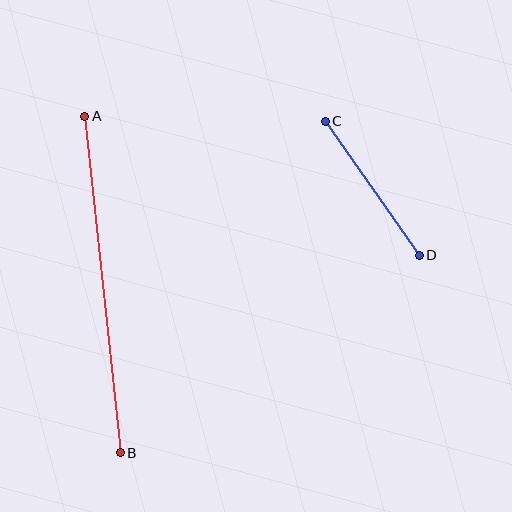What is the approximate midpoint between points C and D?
The midpoint is at approximately (372, 188) pixels.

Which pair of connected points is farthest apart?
Points A and B are farthest apart.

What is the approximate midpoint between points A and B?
The midpoint is at approximately (103, 284) pixels.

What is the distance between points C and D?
The distance is approximately 164 pixels.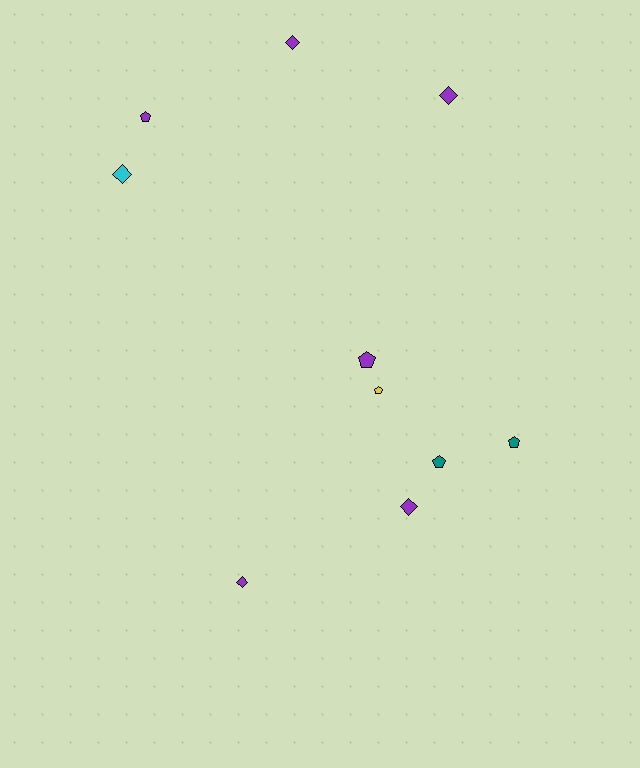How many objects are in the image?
There are 10 objects.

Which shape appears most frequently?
Pentagon, with 5 objects.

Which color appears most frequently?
Purple, with 6 objects.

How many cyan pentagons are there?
There are no cyan pentagons.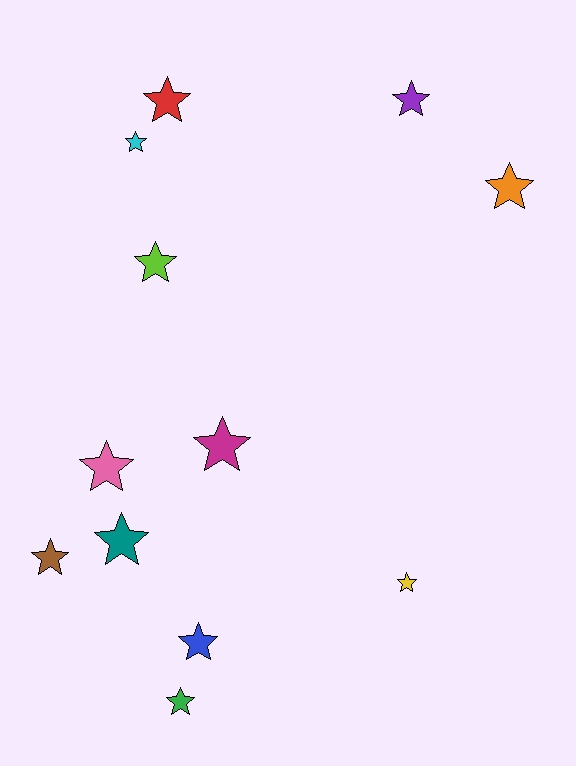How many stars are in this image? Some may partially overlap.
There are 12 stars.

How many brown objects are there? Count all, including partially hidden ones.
There is 1 brown object.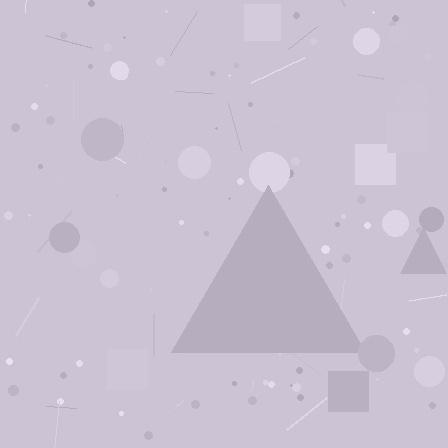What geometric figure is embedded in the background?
A triangle is embedded in the background.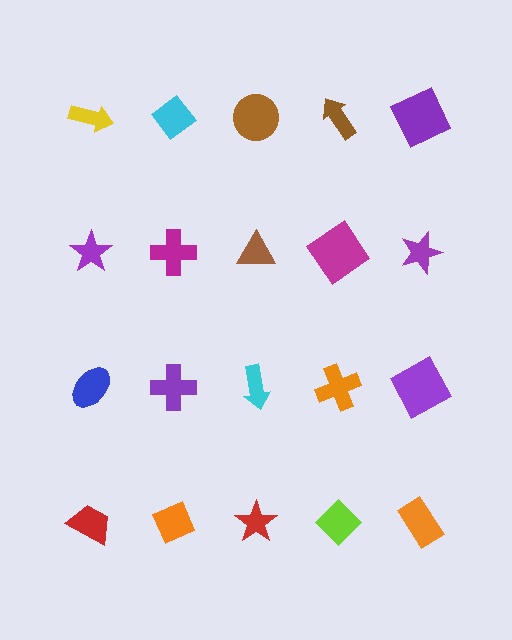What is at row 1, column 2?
A cyan diamond.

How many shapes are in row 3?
5 shapes.